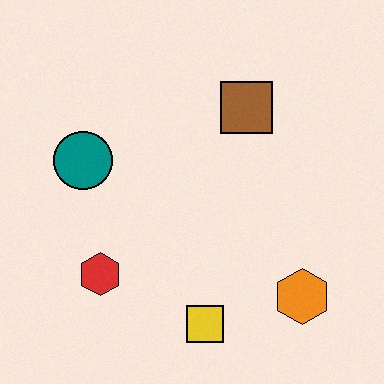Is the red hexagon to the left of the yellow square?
Yes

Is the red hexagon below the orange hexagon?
No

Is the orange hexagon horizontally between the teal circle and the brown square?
No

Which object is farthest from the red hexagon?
The brown square is farthest from the red hexagon.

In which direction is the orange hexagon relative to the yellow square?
The orange hexagon is to the right of the yellow square.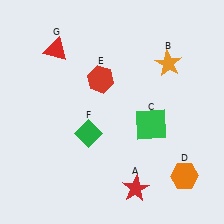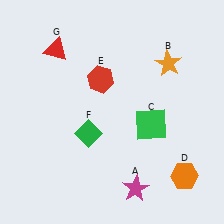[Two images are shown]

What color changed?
The star (A) changed from red in Image 1 to magenta in Image 2.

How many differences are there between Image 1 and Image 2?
There is 1 difference between the two images.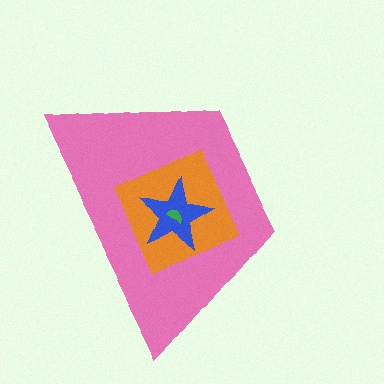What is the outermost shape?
The pink trapezoid.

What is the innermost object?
The green semicircle.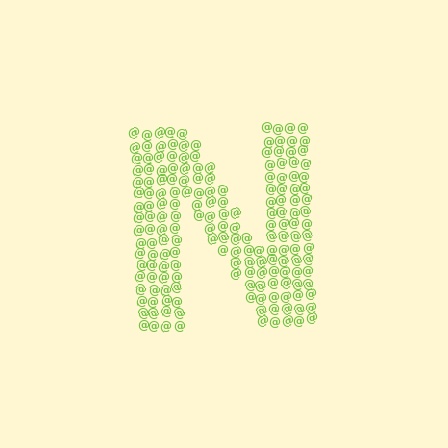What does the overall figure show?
The overall figure shows the letter N.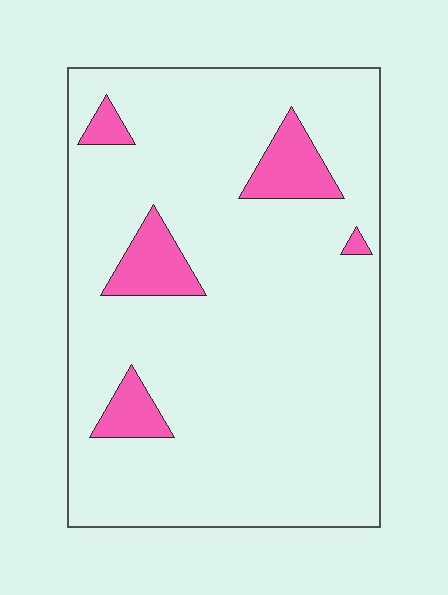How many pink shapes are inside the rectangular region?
5.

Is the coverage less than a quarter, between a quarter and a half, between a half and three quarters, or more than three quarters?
Less than a quarter.